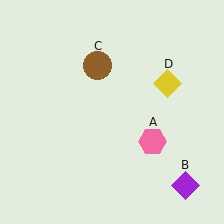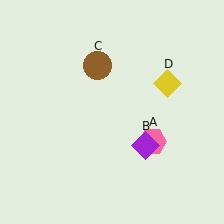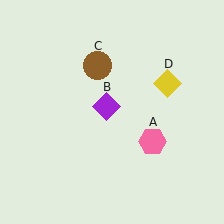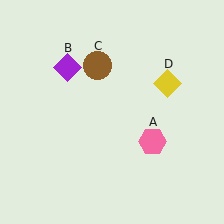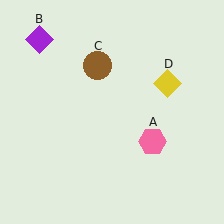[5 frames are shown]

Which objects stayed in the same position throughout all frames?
Pink hexagon (object A) and brown circle (object C) and yellow diamond (object D) remained stationary.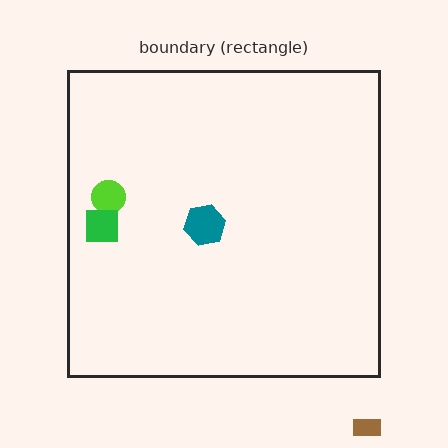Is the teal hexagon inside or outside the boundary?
Inside.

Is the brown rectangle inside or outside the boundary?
Outside.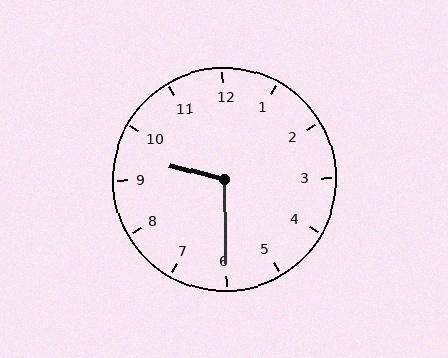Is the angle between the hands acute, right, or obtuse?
It is obtuse.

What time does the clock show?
9:30.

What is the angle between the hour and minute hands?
Approximately 105 degrees.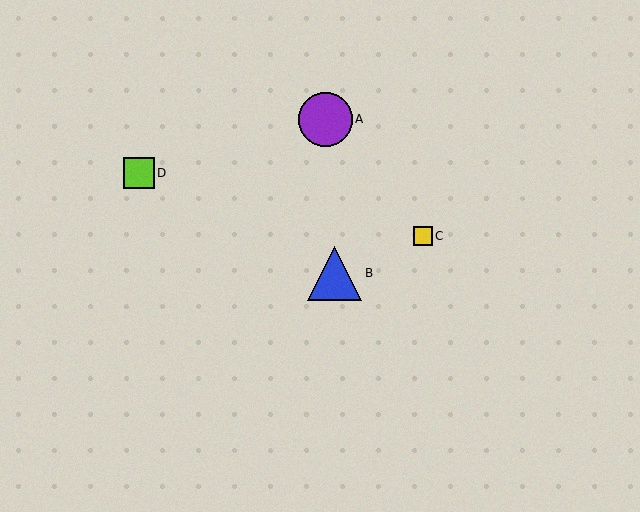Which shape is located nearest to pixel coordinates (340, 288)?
The blue triangle (labeled B) at (335, 273) is nearest to that location.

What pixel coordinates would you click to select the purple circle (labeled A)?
Click at (325, 119) to select the purple circle A.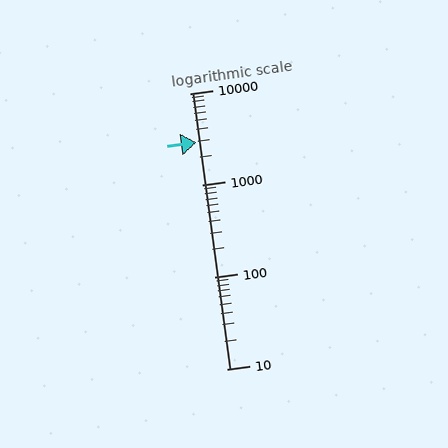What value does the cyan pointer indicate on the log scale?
The pointer indicates approximately 2900.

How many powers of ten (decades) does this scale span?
The scale spans 3 decades, from 10 to 10000.